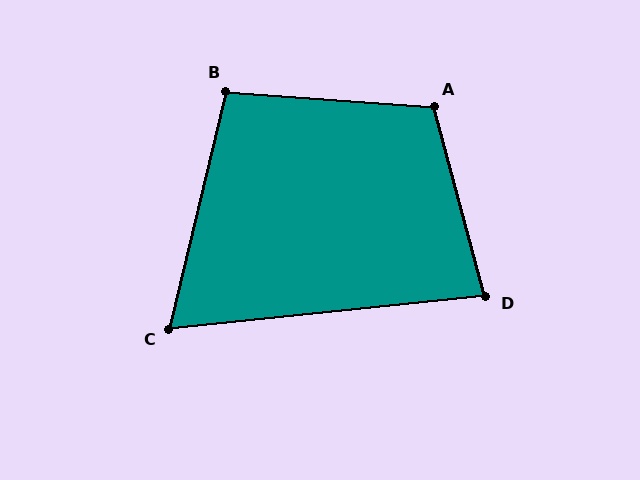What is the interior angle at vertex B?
Approximately 99 degrees (obtuse).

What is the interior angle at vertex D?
Approximately 81 degrees (acute).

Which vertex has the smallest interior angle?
C, at approximately 71 degrees.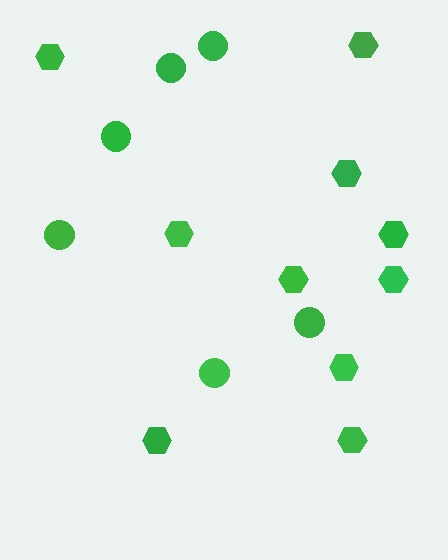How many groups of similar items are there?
There are 2 groups: one group of hexagons (10) and one group of circles (6).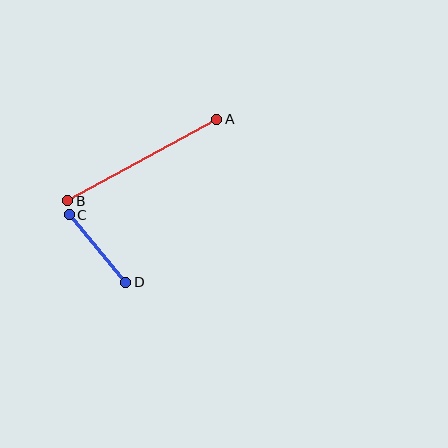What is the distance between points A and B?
The distance is approximately 170 pixels.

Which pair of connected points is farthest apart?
Points A and B are farthest apart.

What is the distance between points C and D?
The distance is approximately 88 pixels.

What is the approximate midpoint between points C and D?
The midpoint is at approximately (98, 248) pixels.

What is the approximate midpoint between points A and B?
The midpoint is at approximately (142, 160) pixels.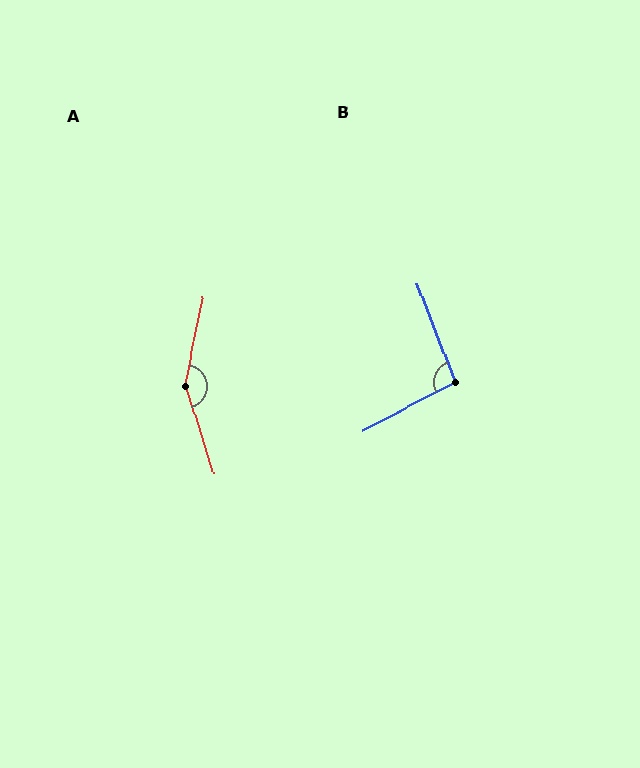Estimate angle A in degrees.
Approximately 151 degrees.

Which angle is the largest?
A, at approximately 151 degrees.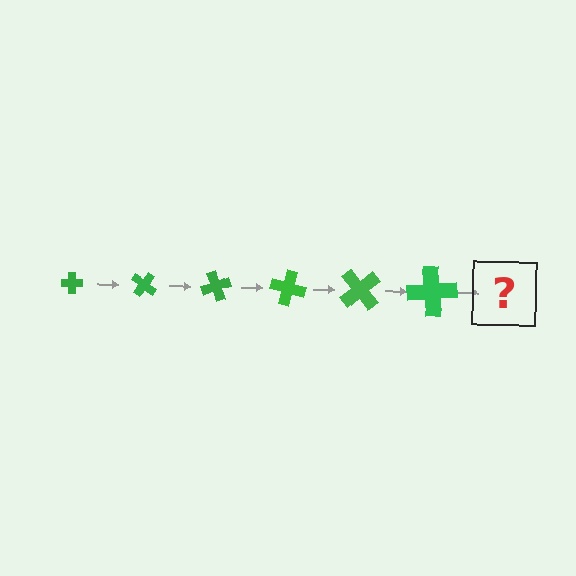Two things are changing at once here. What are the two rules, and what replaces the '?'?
The two rules are that the cross grows larger each step and it rotates 35 degrees each step. The '?' should be a cross, larger than the previous one and rotated 210 degrees from the start.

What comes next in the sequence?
The next element should be a cross, larger than the previous one and rotated 210 degrees from the start.